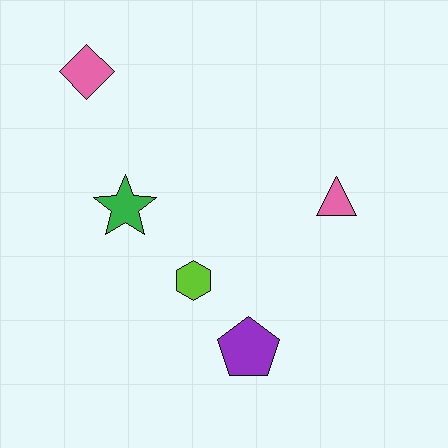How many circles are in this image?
There are no circles.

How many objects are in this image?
There are 5 objects.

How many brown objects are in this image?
There are no brown objects.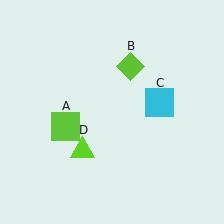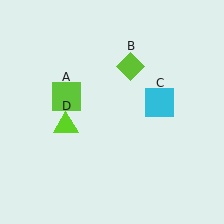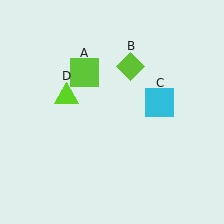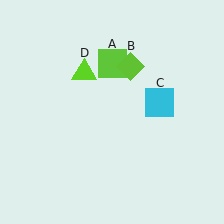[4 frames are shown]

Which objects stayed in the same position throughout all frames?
Lime diamond (object B) and cyan square (object C) remained stationary.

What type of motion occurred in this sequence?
The lime square (object A), lime triangle (object D) rotated clockwise around the center of the scene.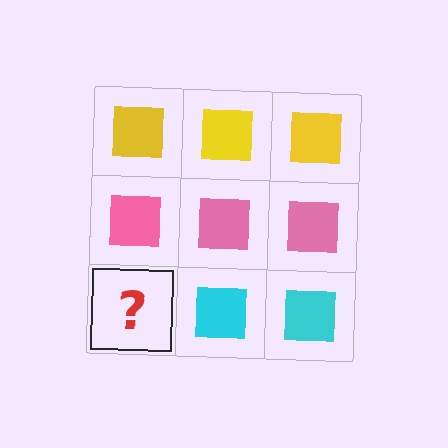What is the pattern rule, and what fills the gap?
The rule is that each row has a consistent color. The gap should be filled with a cyan square.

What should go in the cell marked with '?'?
The missing cell should contain a cyan square.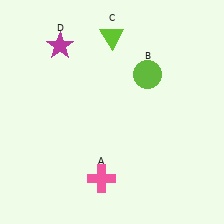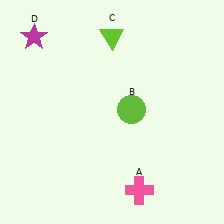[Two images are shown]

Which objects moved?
The objects that moved are: the pink cross (A), the lime circle (B), the magenta star (D).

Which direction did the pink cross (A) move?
The pink cross (A) moved right.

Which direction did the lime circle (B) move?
The lime circle (B) moved down.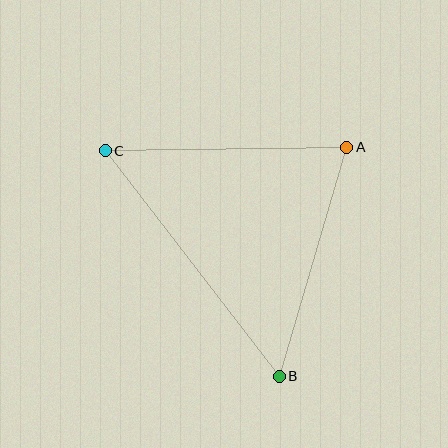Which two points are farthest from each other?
Points B and C are farthest from each other.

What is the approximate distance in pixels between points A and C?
The distance between A and C is approximately 241 pixels.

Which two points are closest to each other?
Points A and B are closest to each other.